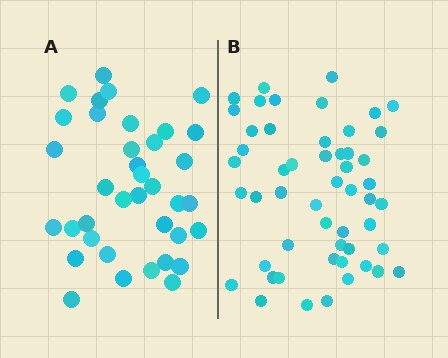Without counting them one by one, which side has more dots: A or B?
Region B (the right region) has more dots.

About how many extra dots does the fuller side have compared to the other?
Region B has approximately 15 more dots than region A.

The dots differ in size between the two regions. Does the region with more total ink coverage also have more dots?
No. Region A has more total ink coverage because its dots are larger, but region B actually contains more individual dots. Total area can be misleading — the number of items is what matters here.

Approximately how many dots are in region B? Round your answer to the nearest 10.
About 50 dots. (The exact count is 52, which rounds to 50.)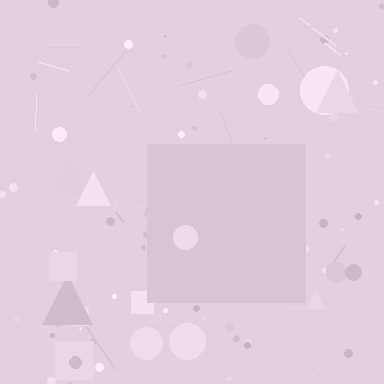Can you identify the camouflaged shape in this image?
The camouflaged shape is a square.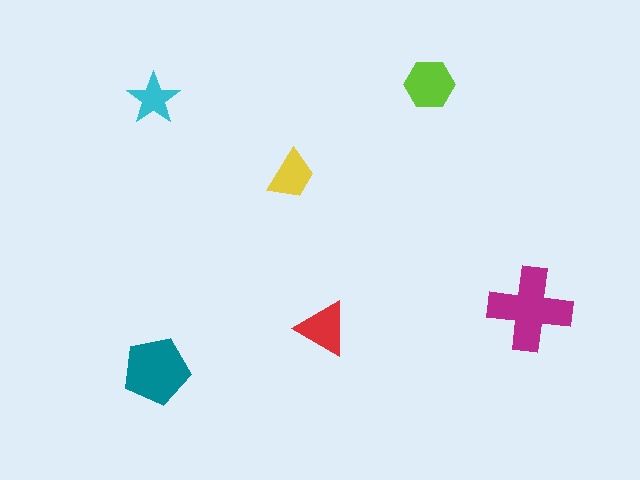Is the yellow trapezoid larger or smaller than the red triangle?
Smaller.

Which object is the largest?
The magenta cross.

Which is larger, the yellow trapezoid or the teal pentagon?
The teal pentagon.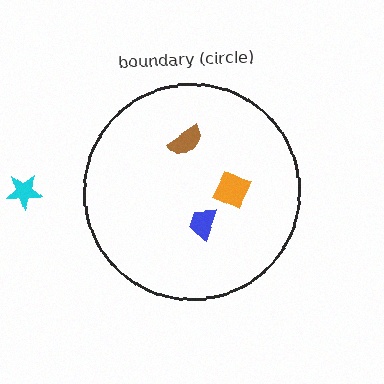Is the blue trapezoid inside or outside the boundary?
Inside.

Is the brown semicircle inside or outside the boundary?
Inside.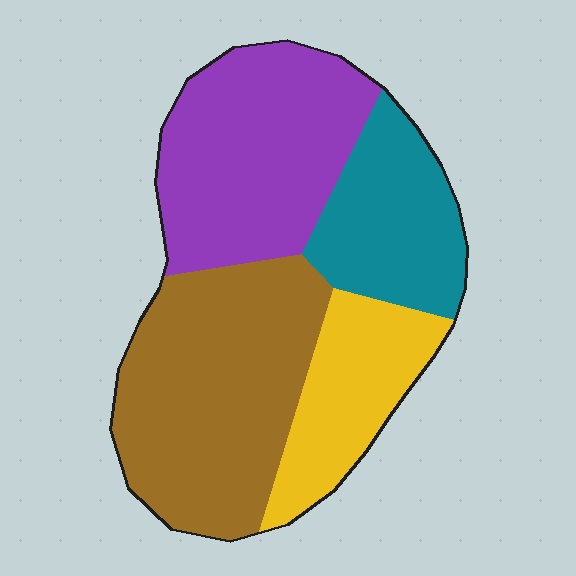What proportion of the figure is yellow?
Yellow takes up less than a sixth of the figure.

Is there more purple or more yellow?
Purple.